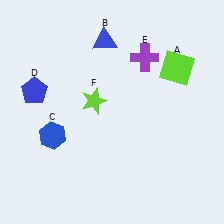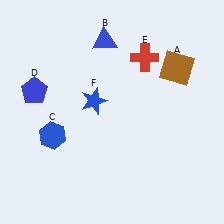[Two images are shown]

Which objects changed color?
A changed from lime to brown. E changed from purple to red. F changed from lime to blue.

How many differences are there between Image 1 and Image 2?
There are 3 differences between the two images.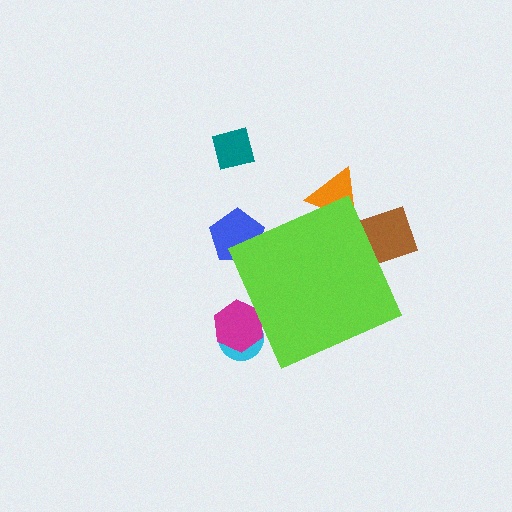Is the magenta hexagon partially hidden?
Yes, the magenta hexagon is partially hidden behind the lime diamond.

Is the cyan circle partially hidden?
Yes, the cyan circle is partially hidden behind the lime diamond.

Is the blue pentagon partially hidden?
Yes, the blue pentagon is partially hidden behind the lime diamond.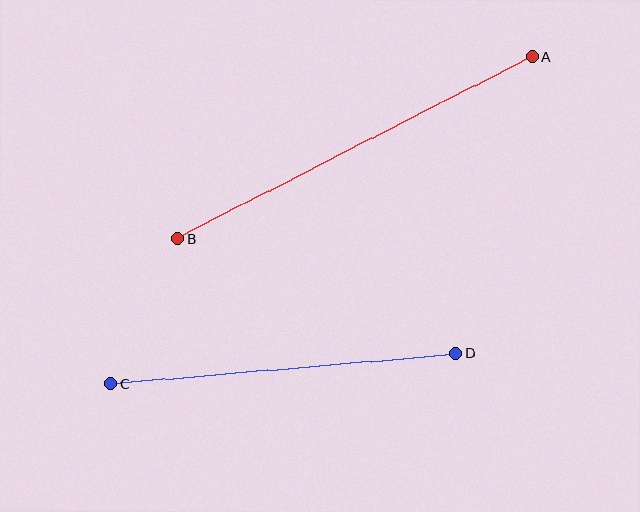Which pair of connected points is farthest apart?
Points A and B are farthest apart.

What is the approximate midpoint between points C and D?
The midpoint is at approximately (283, 369) pixels.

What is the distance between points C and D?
The distance is approximately 347 pixels.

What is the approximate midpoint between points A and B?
The midpoint is at approximately (355, 148) pixels.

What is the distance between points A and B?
The distance is approximately 398 pixels.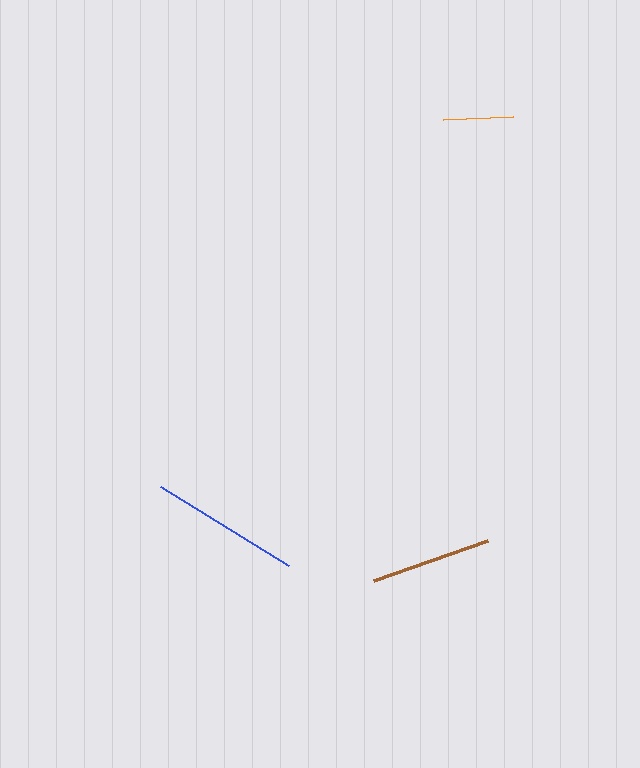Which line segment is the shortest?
The orange line is the shortest at approximately 70 pixels.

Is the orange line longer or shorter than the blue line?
The blue line is longer than the orange line.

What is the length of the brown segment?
The brown segment is approximately 121 pixels long.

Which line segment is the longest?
The blue line is the longest at approximately 150 pixels.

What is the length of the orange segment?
The orange segment is approximately 70 pixels long.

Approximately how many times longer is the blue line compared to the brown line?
The blue line is approximately 1.2 times the length of the brown line.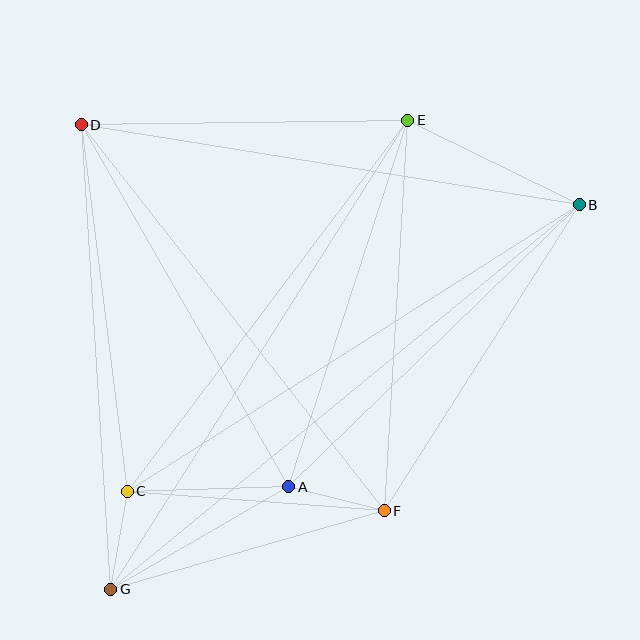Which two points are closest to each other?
Points A and F are closest to each other.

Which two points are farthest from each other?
Points B and G are farthest from each other.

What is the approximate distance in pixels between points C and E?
The distance between C and E is approximately 465 pixels.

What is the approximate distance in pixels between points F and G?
The distance between F and G is approximately 284 pixels.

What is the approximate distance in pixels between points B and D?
The distance between B and D is approximately 504 pixels.